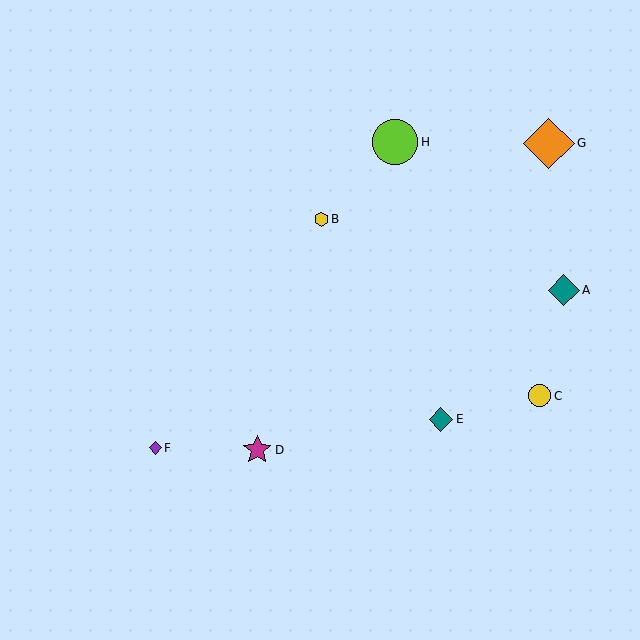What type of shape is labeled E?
Shape E is a teal diamond.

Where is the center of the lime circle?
The center of the lime circle is at (395, 142).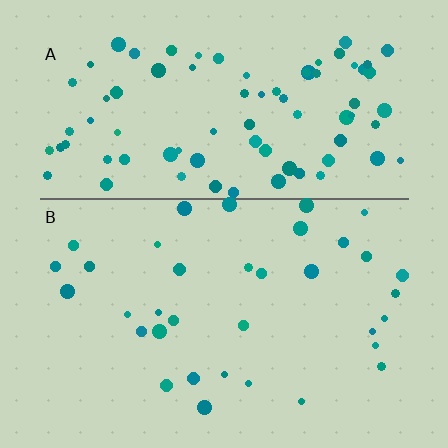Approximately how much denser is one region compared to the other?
Approximately 2.4× — region A over region B.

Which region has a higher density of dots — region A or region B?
A (the top).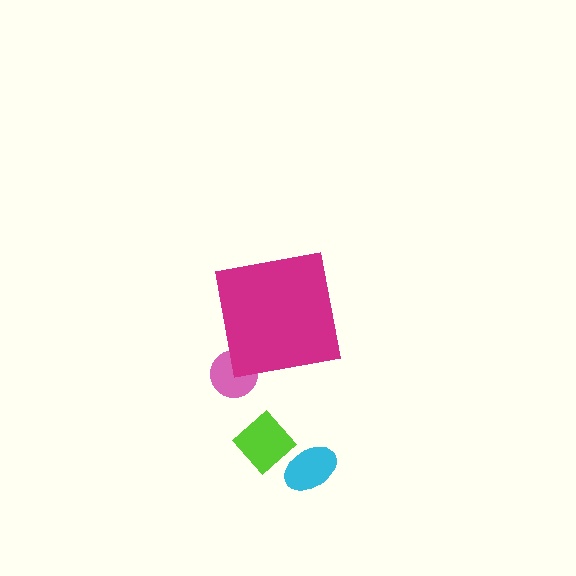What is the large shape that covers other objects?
A magenta square.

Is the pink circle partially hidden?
Yes, the pink circle is partially hidden behind the magenta square.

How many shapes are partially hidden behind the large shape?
1 shape is partially hidden.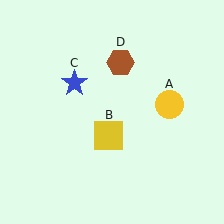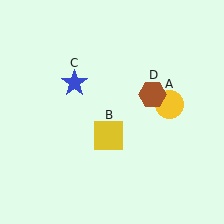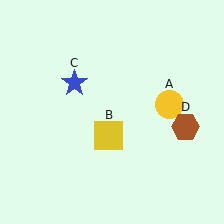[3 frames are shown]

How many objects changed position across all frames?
1 object changed position: brown hexagon (object D).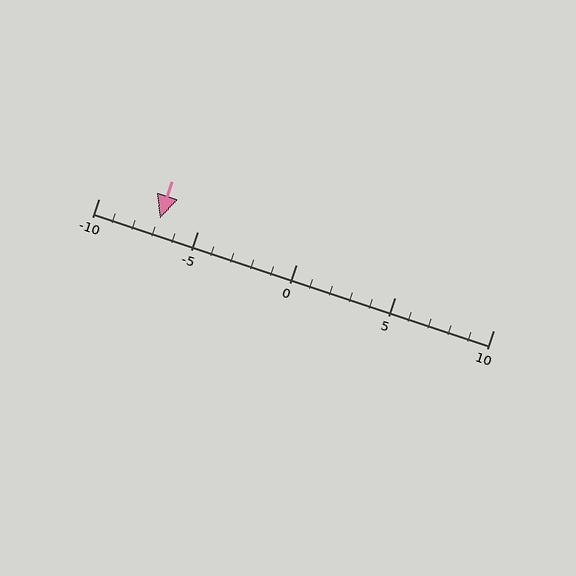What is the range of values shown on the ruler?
The ruler shows values from -10 to 10.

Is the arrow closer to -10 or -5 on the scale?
The arrow is closer to -5.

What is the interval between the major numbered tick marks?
The major tick marks are spaced 5 units apart.